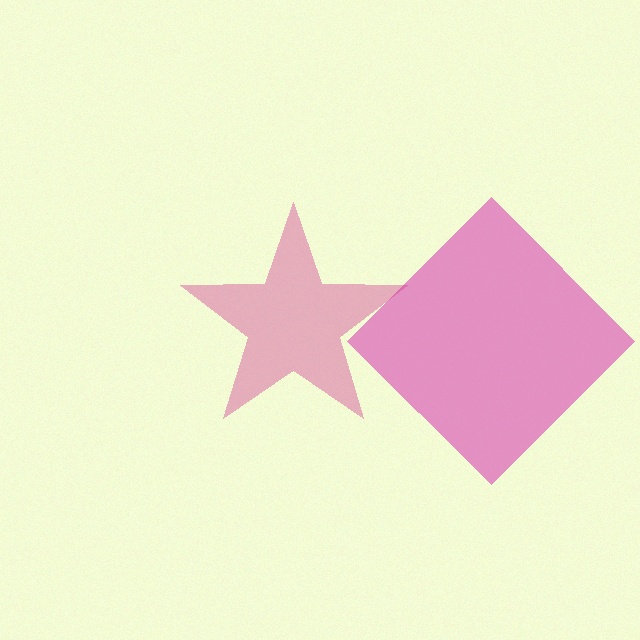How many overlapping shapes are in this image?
There are 2 overlapping shapes in the image.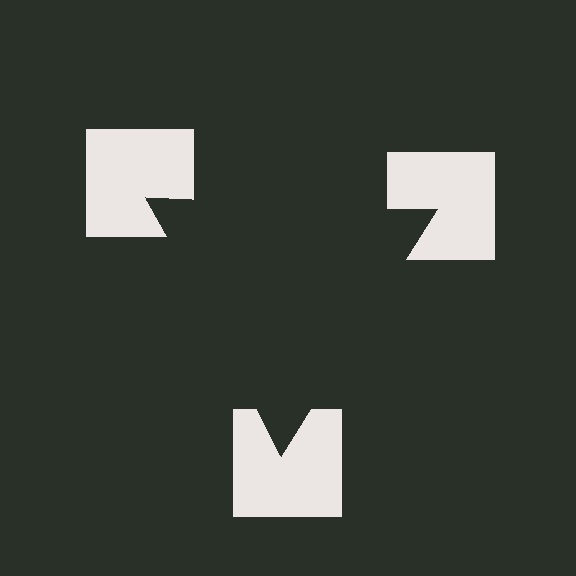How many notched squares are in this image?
There are 3 — one at each vertex of the illusory triangle.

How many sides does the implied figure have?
3 sides.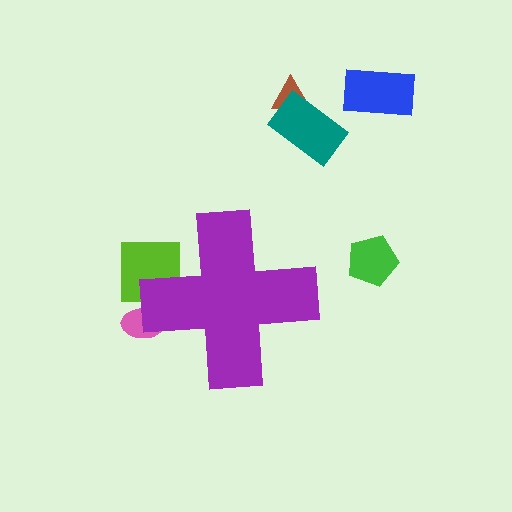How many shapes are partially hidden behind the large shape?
2 shapes are partially hidden.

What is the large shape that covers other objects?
A purple cross.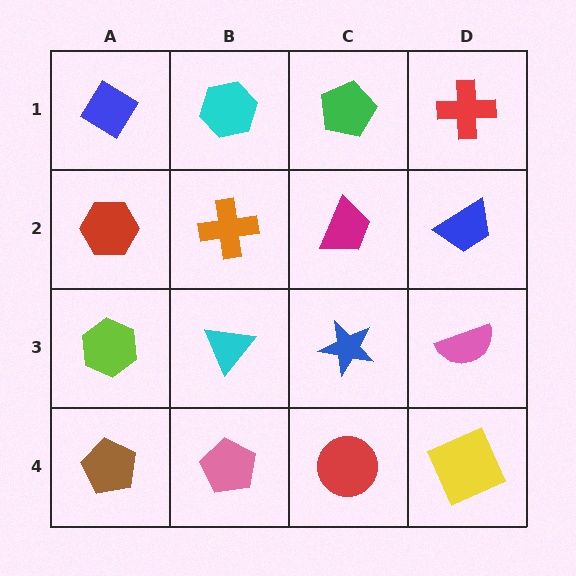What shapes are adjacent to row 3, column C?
A magenta trapezoid (row 2, column C), a red circle (row 4, column C), a cyan triangle (row 3, column B), a pink semicircle (row 3, column D).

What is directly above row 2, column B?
A cyan hexagon.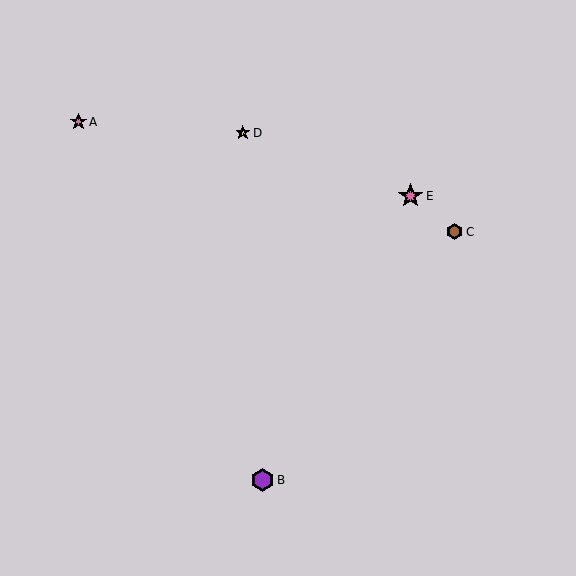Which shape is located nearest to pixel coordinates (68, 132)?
The pink star (labeled A) at (78, 122) is nearest to that location.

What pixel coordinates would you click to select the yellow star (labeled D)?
Click at (243, 133) to select the yellow star D.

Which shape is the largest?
The pink star (labeled E) is the largest.